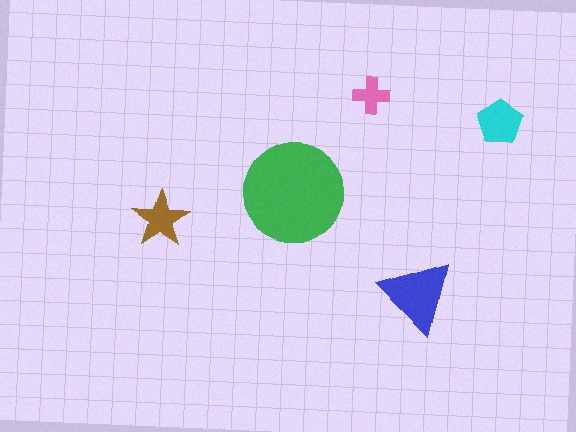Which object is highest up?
The pink cross is topmost.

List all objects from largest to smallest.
The green circle, the blue triangle, the cyan pentagon, the brown star, the pink cross.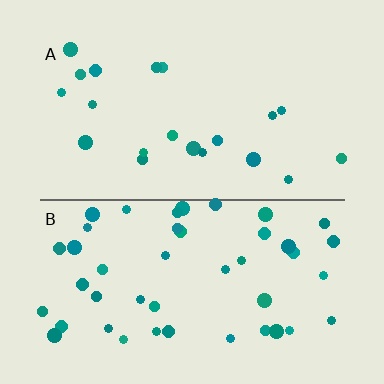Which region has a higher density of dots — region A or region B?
B (the bottom).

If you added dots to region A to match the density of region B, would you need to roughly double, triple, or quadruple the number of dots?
Approximately double.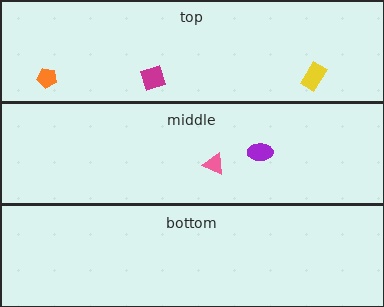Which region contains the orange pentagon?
The top region.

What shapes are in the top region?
The magenta diamond, the yellow rectangle, the orange pentagon.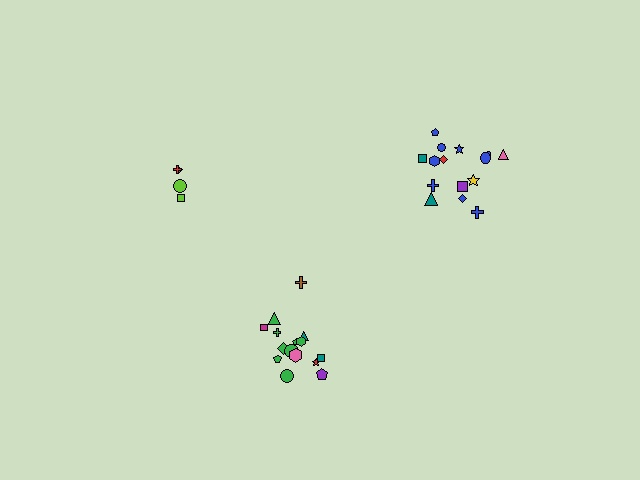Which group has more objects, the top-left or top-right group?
The top-right group.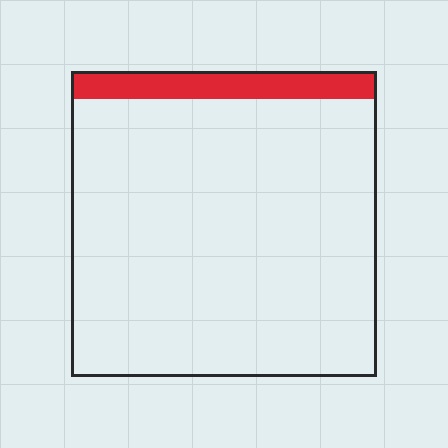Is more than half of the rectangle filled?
No.